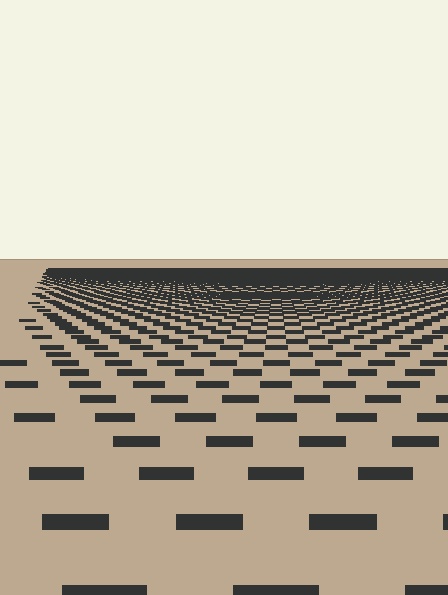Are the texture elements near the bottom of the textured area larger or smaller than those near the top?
Larger. Near the bottom, elements are closer to the viewer and appear at a bigger on-screen size.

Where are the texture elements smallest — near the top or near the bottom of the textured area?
Near the top.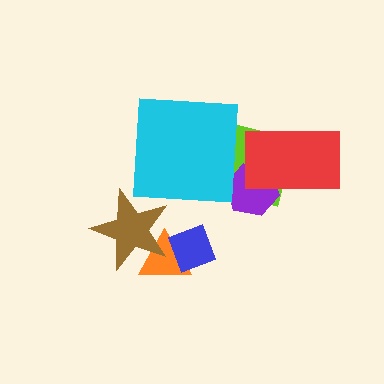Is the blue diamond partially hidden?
No, no other shape covers it.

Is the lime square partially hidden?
Yes, it is partially covered by another shape.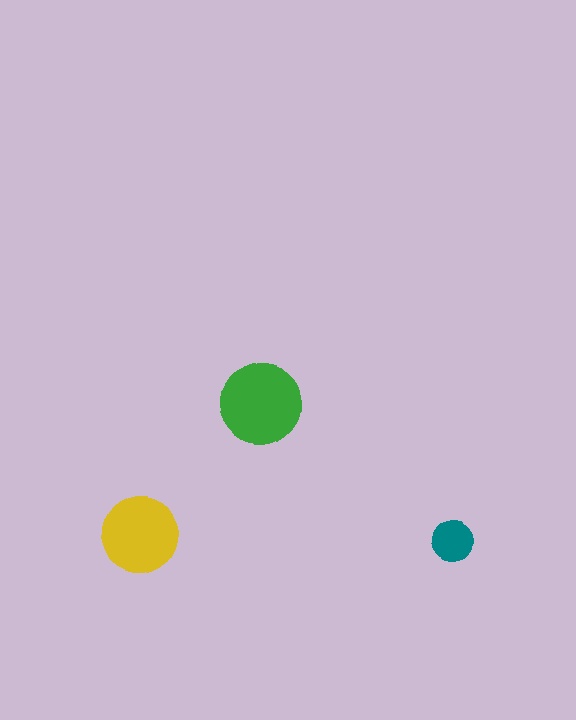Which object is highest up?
The green circle is topmost.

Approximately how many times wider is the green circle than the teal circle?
About 2 times wider.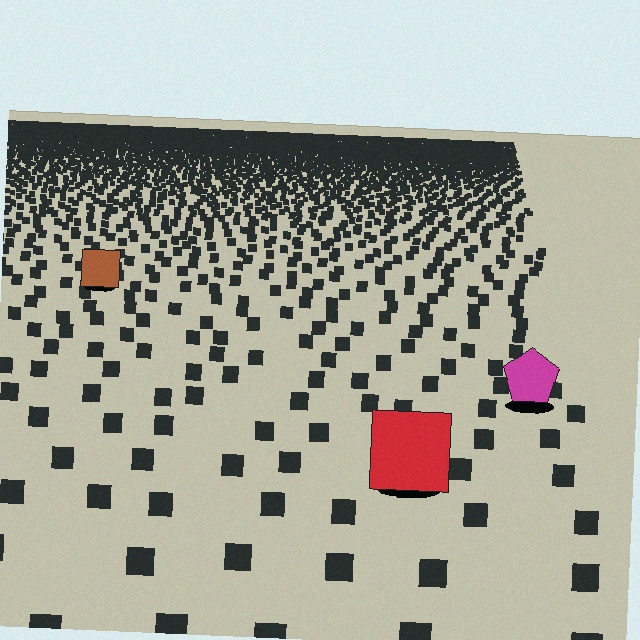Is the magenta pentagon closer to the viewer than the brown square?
Yes. The magenta pentagon is closer — you can tell from the texture gradient: the ground texture is coarser near it.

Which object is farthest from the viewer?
The brown square is farthest from the viewer. It appears smaller and the ground texture around it is denser.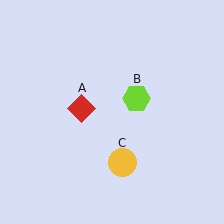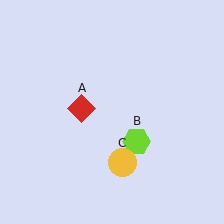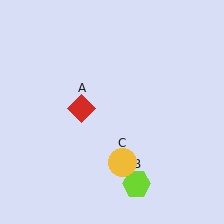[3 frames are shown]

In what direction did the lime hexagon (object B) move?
The lime hexagon (object B) moved down.